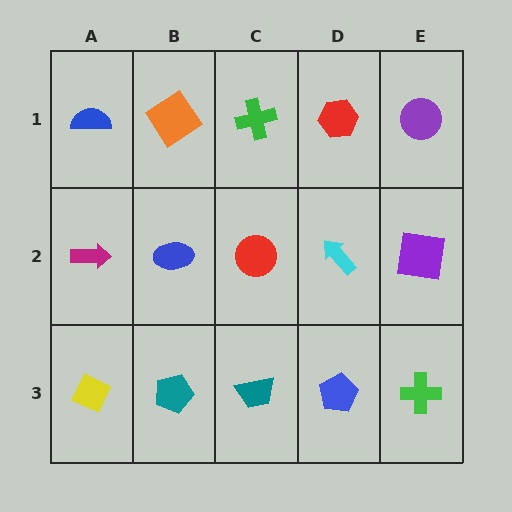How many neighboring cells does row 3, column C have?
3.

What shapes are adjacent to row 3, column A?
A magenta arrow (row 2, column A), a teal pentagon (row 3, column B).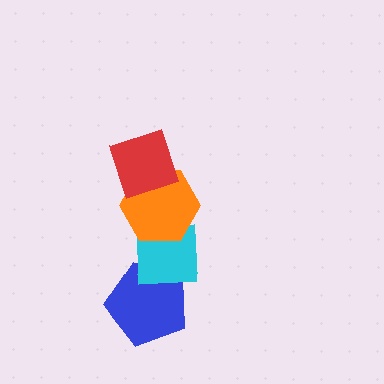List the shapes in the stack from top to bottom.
From top to bottom: the red diamond, the orange hexagon, the cyan square, the blue pentagon.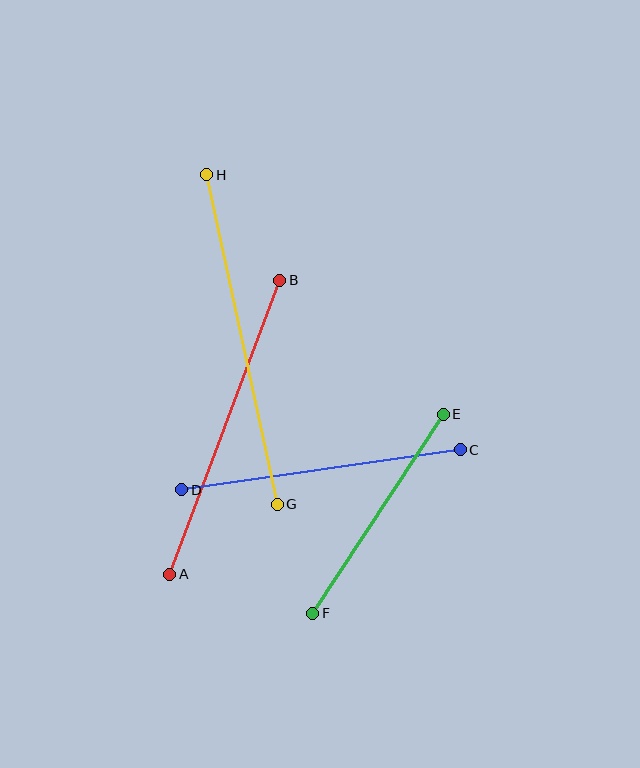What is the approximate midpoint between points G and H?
The midpoint is at approximately (242, 339) pixels.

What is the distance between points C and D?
The distance is approximately 282 pixels.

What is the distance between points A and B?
The distance is approximately 314 pixels.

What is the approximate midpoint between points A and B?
The midpoint is at approximately (225, 427) pixels.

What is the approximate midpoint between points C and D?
The midpoint is at approximately (321, 470) pixels.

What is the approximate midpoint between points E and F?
The midpoint is at approximately (378, 514) pixels.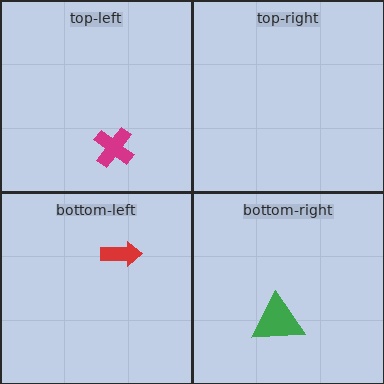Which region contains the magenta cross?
The top-left region.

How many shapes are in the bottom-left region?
1.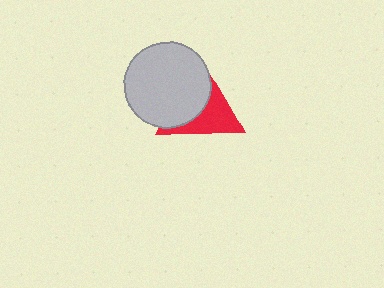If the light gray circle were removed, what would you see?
You would see the complete red triangle.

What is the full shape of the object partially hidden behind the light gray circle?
The partially hidden object is a red triangle.